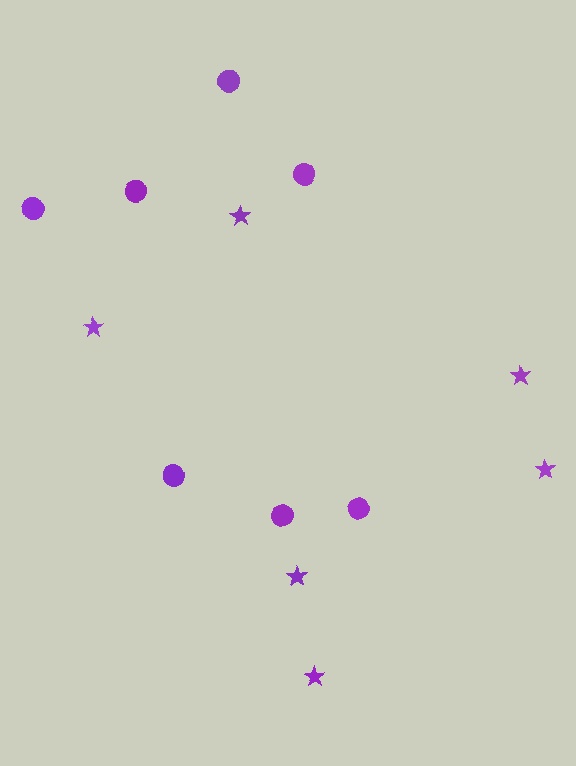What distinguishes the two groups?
There are 2 groups: one group of stars (6) and one group of circles (7).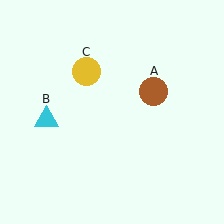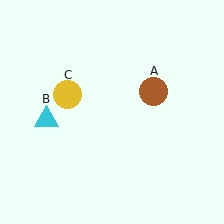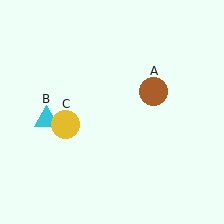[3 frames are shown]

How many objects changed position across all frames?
1 object changed position: yellow circle (object C).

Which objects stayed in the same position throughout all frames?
Brown circle (object A) and cyan triangle (object B) remained stationary.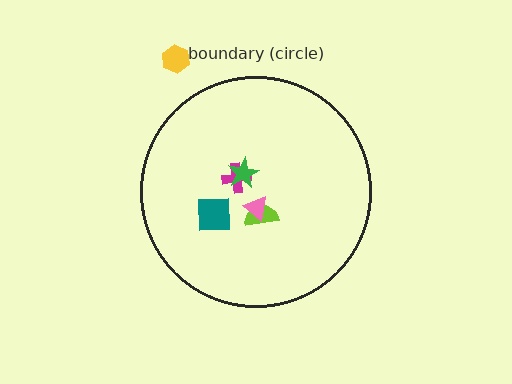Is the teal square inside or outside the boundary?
Inside.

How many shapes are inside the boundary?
5 inside, 1 outside.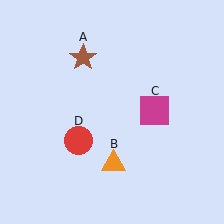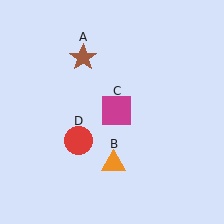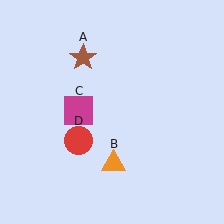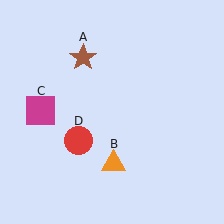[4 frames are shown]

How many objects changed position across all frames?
1 object changed position: magenta square (object C).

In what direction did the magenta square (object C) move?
The magenta square (object C) moved left.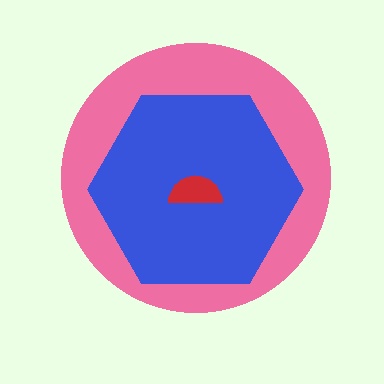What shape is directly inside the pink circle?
The blue hexagon.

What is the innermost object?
The red semicircle.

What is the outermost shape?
The pink circle.